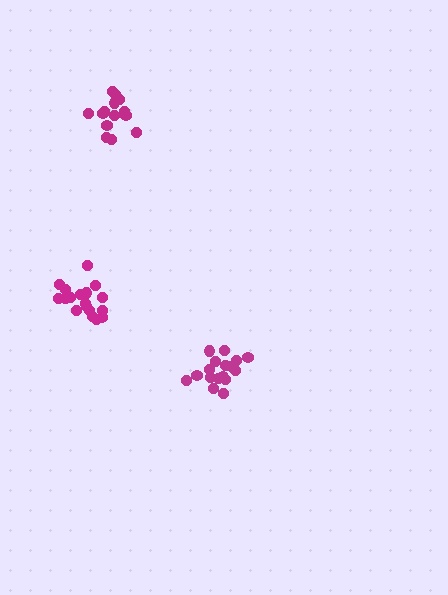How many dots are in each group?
Group 1: 17 dots, Group 2: 18 dots, Group 3: 14 dots (49 total).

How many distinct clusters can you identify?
There are 3 distinct clusters.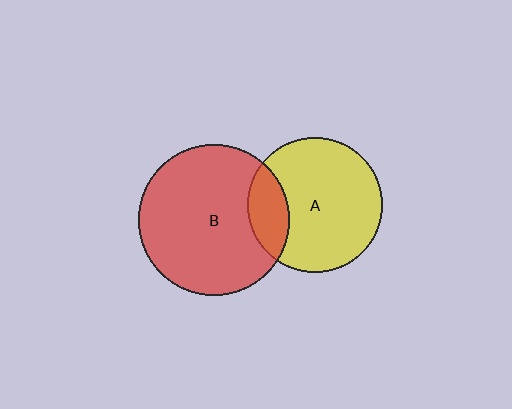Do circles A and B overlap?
Yes.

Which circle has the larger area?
Circle B (red).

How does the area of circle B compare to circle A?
Approximately 1.3 times.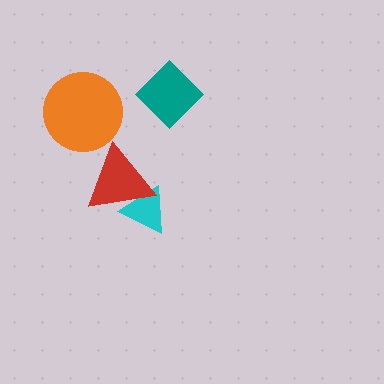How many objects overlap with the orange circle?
0 objects overlap with the orange circle.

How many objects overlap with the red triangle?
1 object overlaps with the red triangle.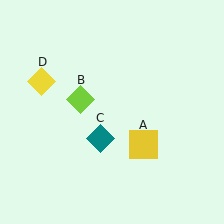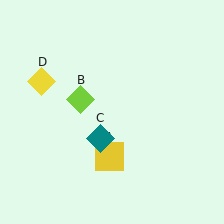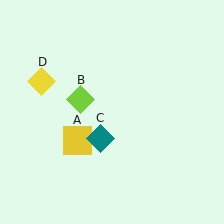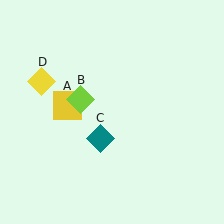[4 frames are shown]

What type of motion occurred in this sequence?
The yellow square (object A) rotated clockwise around the center of the scene.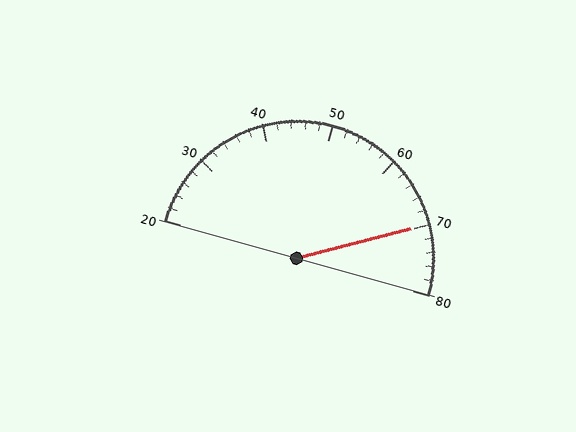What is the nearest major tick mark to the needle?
The nearest major tick mark is 70.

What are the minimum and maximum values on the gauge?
The gauge ranges from 20 to 80.